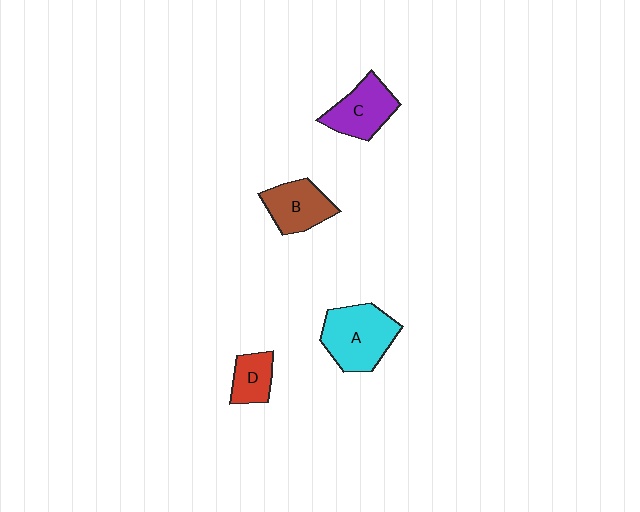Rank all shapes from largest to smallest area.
From largest to smallest: A (cyan), C (purple), B (brown), D (red).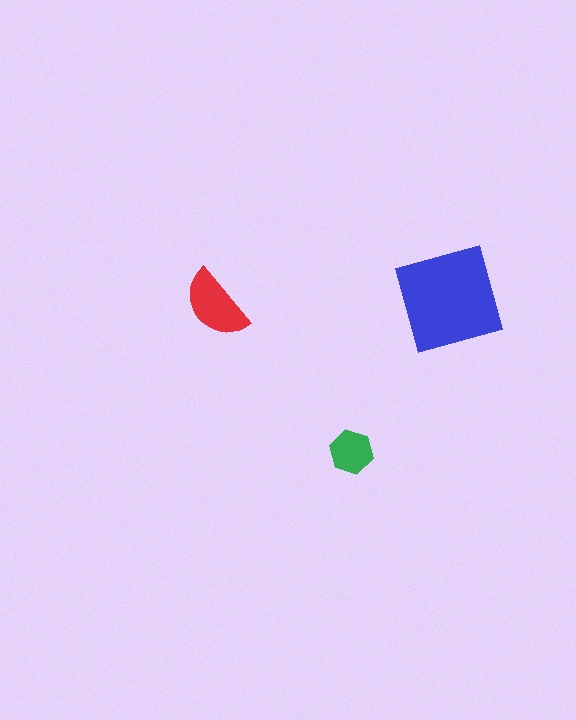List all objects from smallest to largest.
The green hexagon, the red semicircle, the blue square.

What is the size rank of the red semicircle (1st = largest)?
2nd.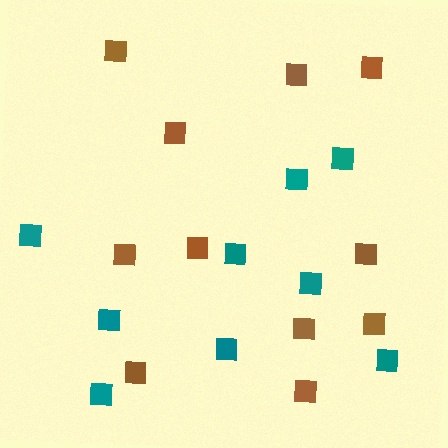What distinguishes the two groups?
There are 2 groups: one group of teal squares (9) and one group of brown squares (11).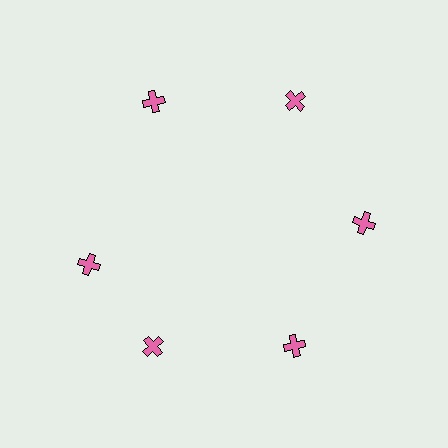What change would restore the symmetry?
The symmetry would be restored by rotating it back into even spacing with its neighbors so that all 6 crosses sit at equal angles and equal distance from the center.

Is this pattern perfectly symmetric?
No. The 6 pink crosses are arranged in a ring, but one element near the 9 o'clock position is rotated out of alignment along the ring, breaking the 6-fold rotational symmetry.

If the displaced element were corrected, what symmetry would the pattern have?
It would have 6-fold rotational symmetry — the pattern would map onto itself every 60 degrees.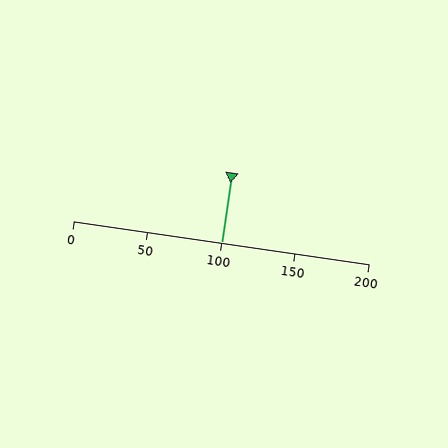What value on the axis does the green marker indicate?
The marker indicates approximately 100.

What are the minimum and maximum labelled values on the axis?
The axis runs from 0 to 200.